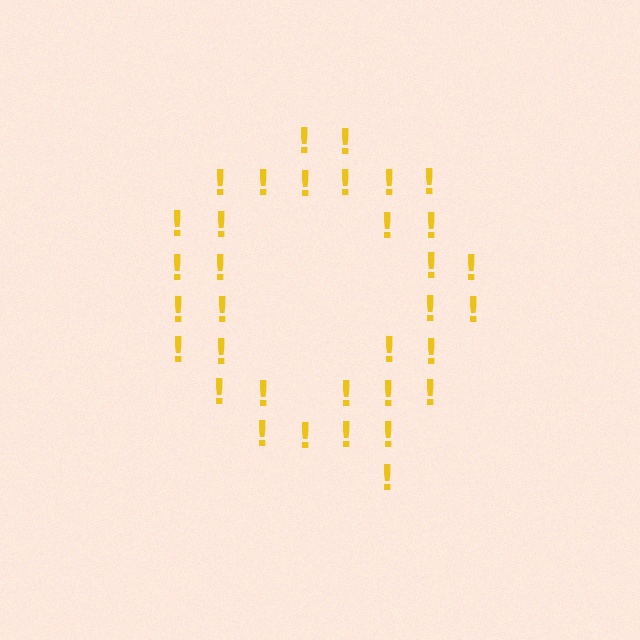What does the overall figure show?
The overall figure shows the letter Q.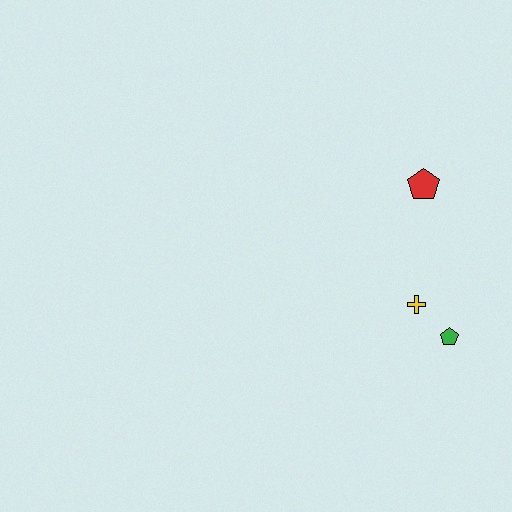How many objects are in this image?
There are 3 objects.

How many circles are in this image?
There are no circles.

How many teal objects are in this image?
There are no teal objects.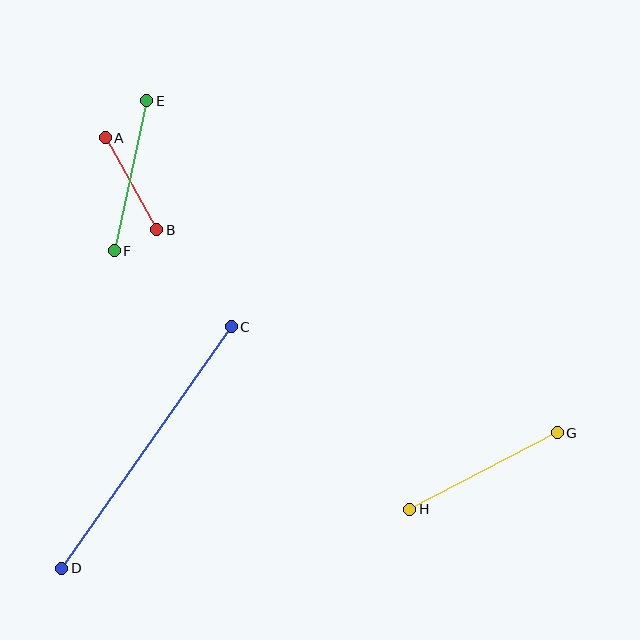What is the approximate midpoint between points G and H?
The midpoint is at approximately (484, 471) pixels.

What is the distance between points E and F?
The distance is approximately 153 pixels.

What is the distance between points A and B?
The distance is approximately 105 pixels.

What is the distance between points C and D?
The distance is approximately 295 pixels.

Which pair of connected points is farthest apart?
Points C and D are farthest apart.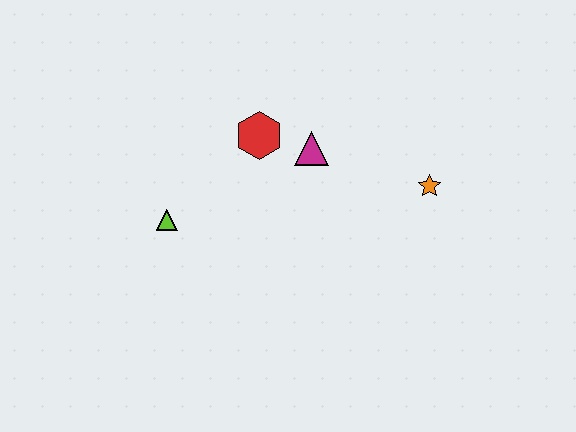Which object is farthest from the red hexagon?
The orange star is farthest from the red hexagon.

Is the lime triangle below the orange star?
Yes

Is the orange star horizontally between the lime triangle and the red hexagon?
No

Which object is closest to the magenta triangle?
The red hexagon is closest to the magenta triangle.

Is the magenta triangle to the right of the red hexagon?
Yes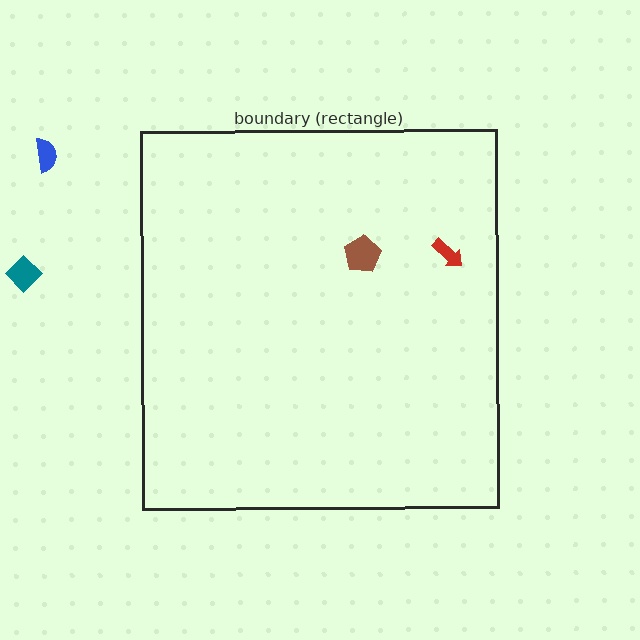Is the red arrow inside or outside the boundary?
Inside.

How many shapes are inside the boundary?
2 inside, 2 outside.